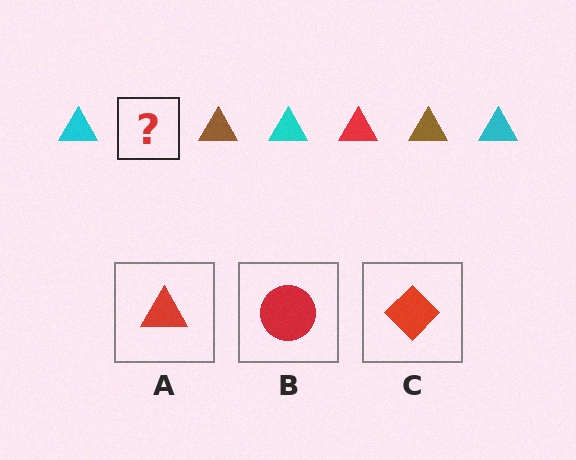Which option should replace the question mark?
Option A.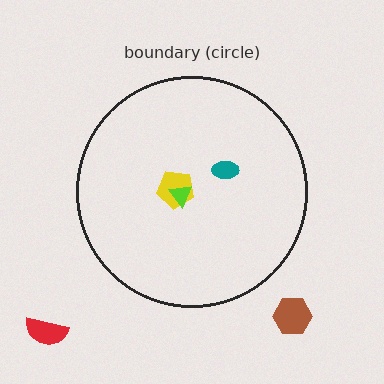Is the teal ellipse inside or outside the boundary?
Inside.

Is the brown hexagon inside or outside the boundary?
Outside.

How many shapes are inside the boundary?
3 inside, 2 outside.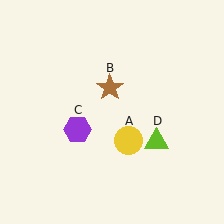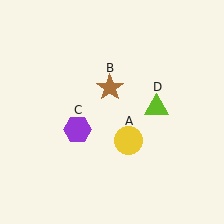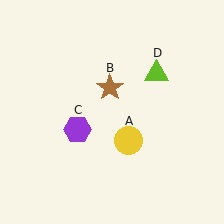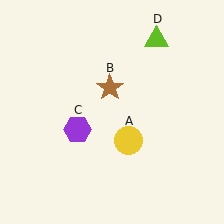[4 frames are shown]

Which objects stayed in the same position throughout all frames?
Yellow circle (object A) and brown star (object B) and purple hexagon (object C) remained stationary.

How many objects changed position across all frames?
1 object changed position: lime triangle (object D).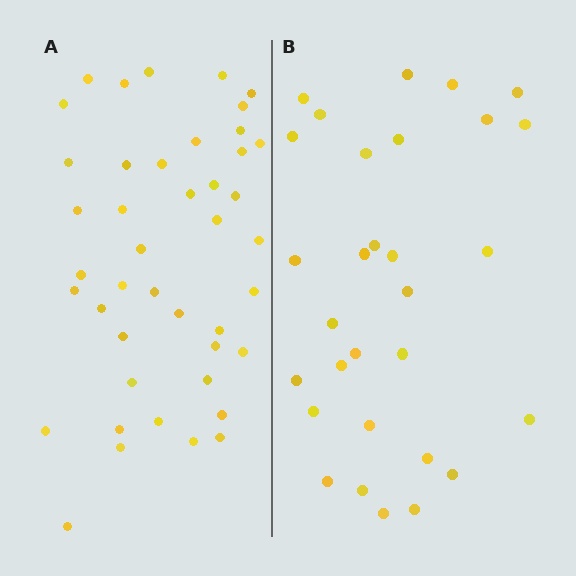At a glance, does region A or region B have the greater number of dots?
Region A (the left region) has more dots.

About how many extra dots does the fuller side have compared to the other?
Region A has approximately 15 more dots than region B.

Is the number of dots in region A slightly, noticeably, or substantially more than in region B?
Region A has noticeably more, but not dramatically so. The ratio is roughly 1.4 to 1.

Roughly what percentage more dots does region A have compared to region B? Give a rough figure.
About 45% more.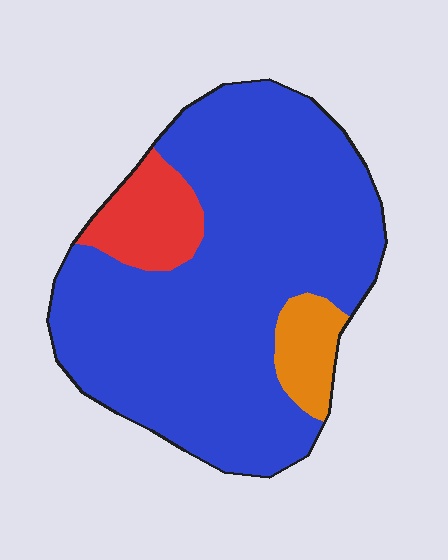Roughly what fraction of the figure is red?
Red covers around 10% of the figure.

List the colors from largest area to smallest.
From largest to smallest: blue, red, orange.